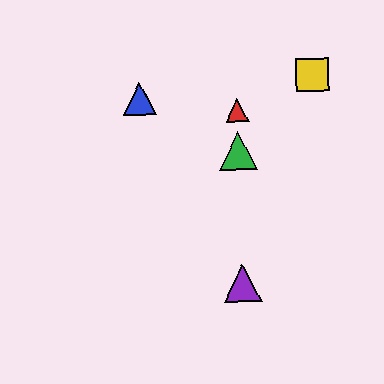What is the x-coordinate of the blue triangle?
The blue triangle is at x≈140.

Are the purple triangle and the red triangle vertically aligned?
Yes, both are at x≈243.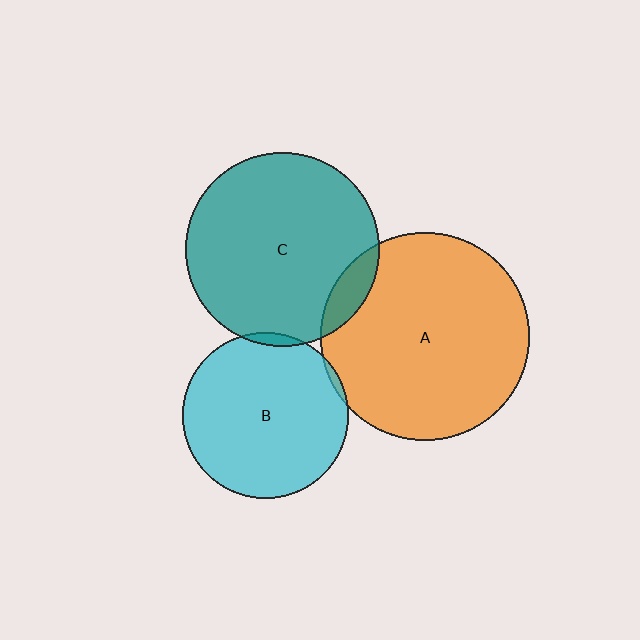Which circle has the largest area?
Circle A (orange).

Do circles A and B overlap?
Yes.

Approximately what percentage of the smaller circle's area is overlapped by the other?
Approximately 5%.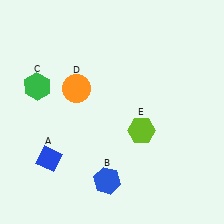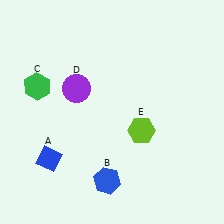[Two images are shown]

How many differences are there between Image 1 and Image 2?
There is 1 difference between the two images.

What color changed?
The circle (D) changed from orange in Image 1 to purple in Image 2.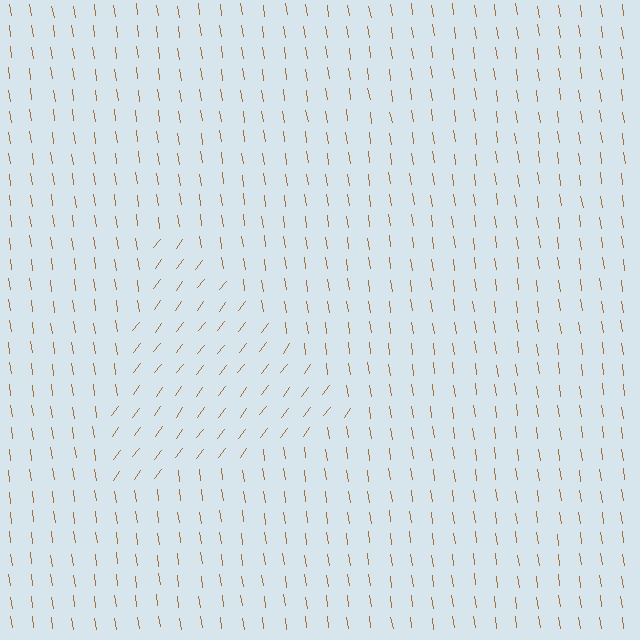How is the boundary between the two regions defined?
The boundary is defined purely by a change in line orientation (approximately 45 degrees difference). All lines are the same color and thickness.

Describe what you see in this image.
The image is filled with small brown line segments. A triangle region in the image has lines oriented differently from the surrounding lines, creating a visible texture boundary.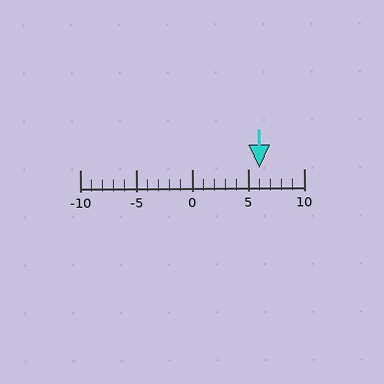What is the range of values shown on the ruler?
The ruler shows values from -10 to 10.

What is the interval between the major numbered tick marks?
The major tick marks are spaced 5 units apart.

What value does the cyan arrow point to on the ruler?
The cyan arrow points to approximately 6.